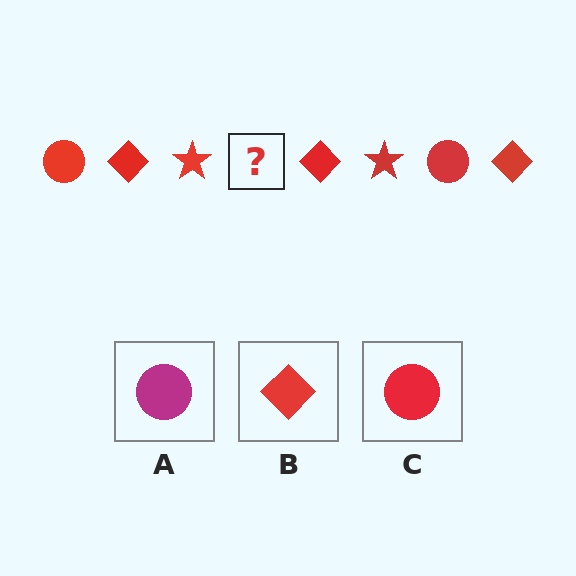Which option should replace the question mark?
Option C.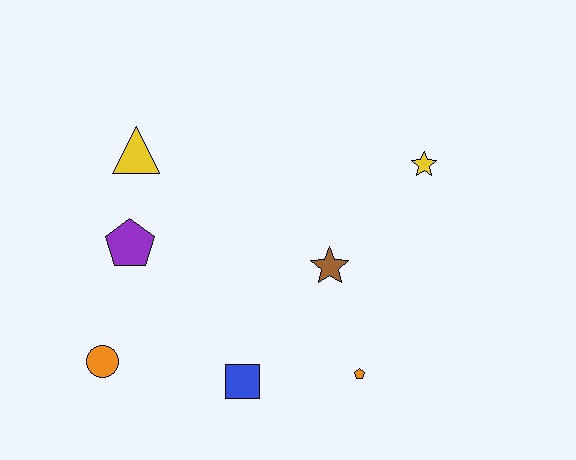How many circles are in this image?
There is 1 circle.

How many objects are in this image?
There are 7 objects.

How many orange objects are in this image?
There are 2 orange objects.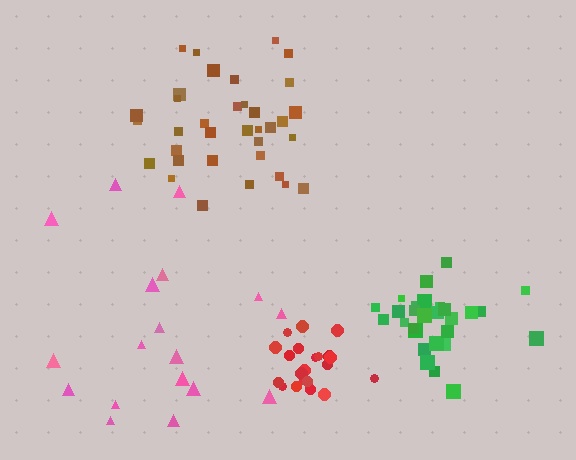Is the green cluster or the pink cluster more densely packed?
Green.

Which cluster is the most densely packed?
Red.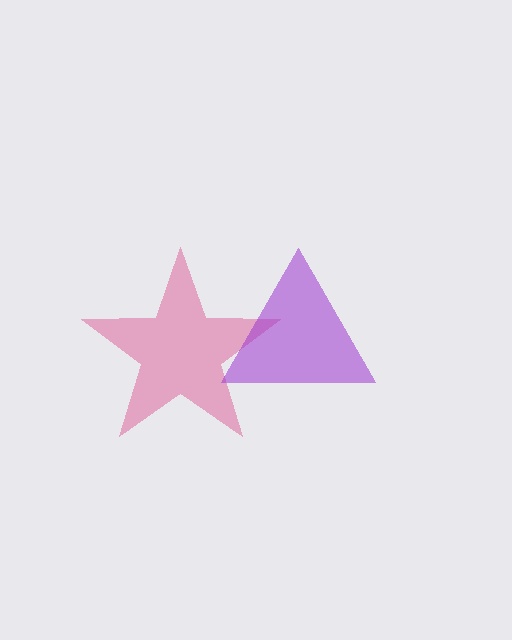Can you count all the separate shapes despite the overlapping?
Yes, there are 2 separate shapes.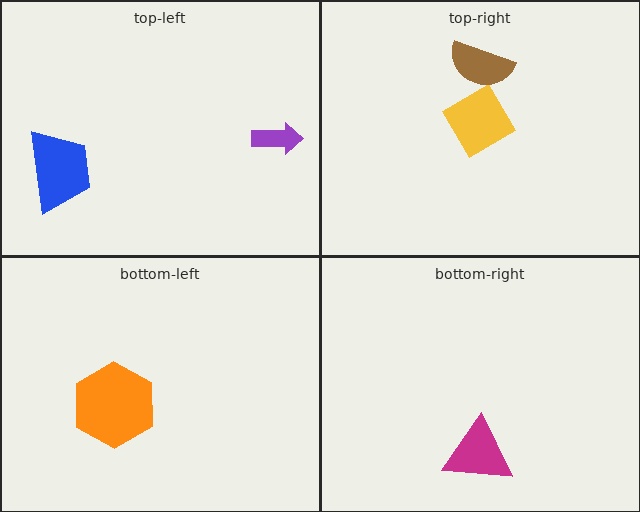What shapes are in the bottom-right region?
The magenta triangle.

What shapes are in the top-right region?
The yellow diamond, the brown semicircle.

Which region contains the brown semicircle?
The top-right region.